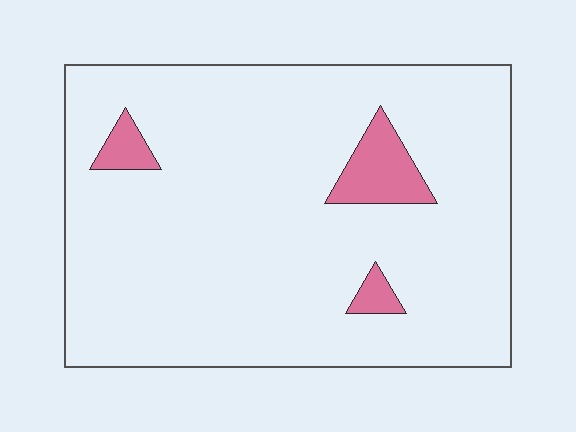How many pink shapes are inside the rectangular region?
3.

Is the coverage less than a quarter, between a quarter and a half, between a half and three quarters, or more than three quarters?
Less than a quarter.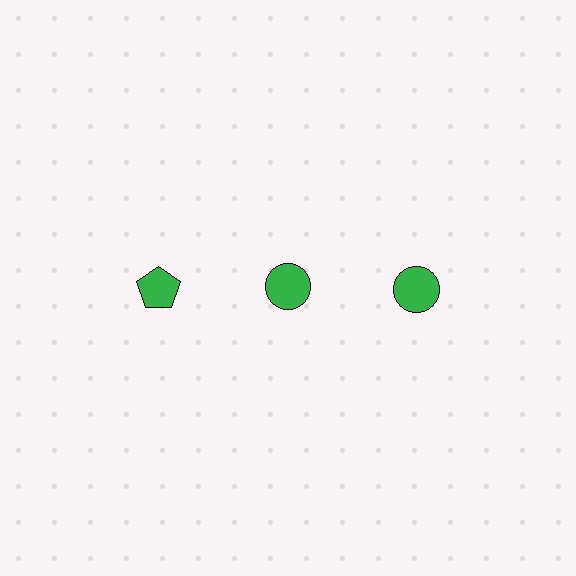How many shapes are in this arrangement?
There are 3 shapes arranged in a grid pattern.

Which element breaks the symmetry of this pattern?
The green pentagon in the top row, leftmost column breaks the symmetry. All other shapes are green circles.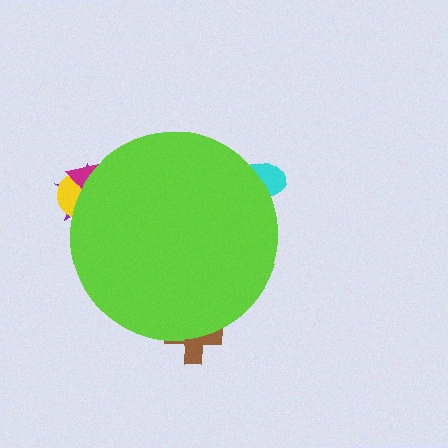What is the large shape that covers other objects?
A lime circle.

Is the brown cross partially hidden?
Yes, the brown cross is partially hidden behind the lime circle.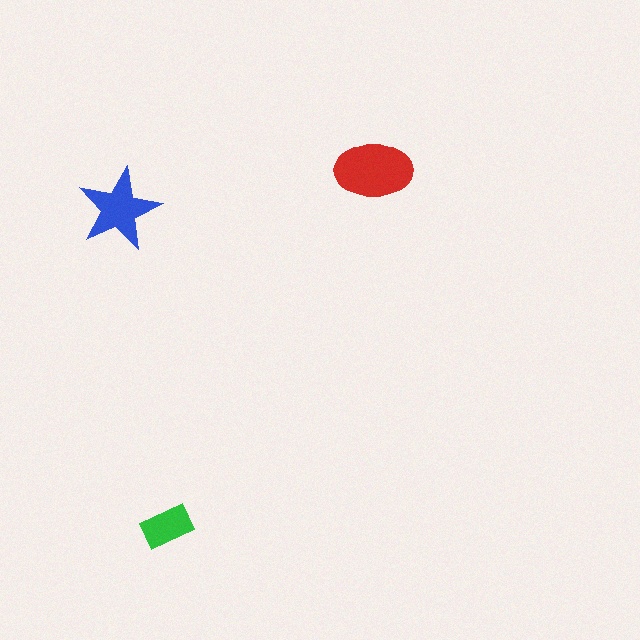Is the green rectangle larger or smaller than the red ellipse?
Smaller.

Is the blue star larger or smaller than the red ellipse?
Smaller.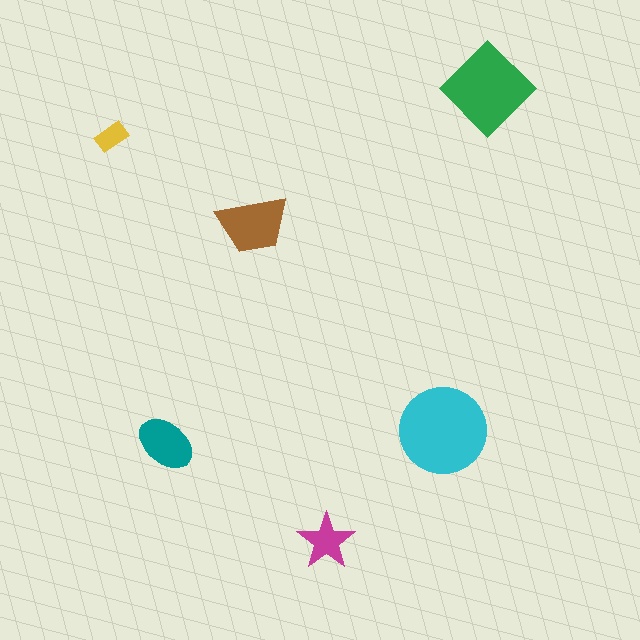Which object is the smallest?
The yellow rectangle.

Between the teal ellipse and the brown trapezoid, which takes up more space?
The brown trapezoid.